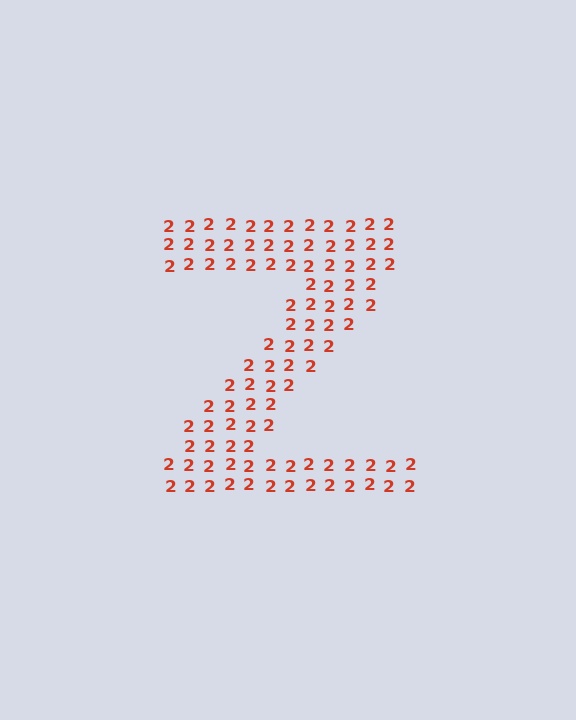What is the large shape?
The large shape is the letter Z.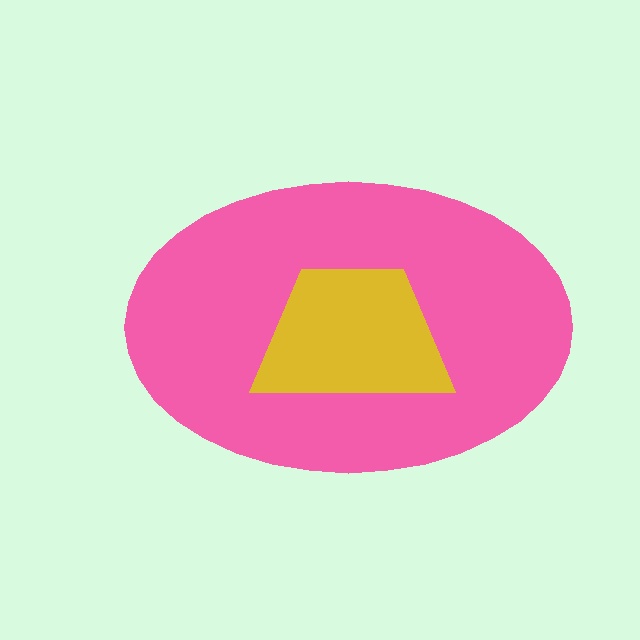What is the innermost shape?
The yellow trapezoid.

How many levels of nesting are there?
2.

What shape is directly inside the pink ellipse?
The yellow trapezoid.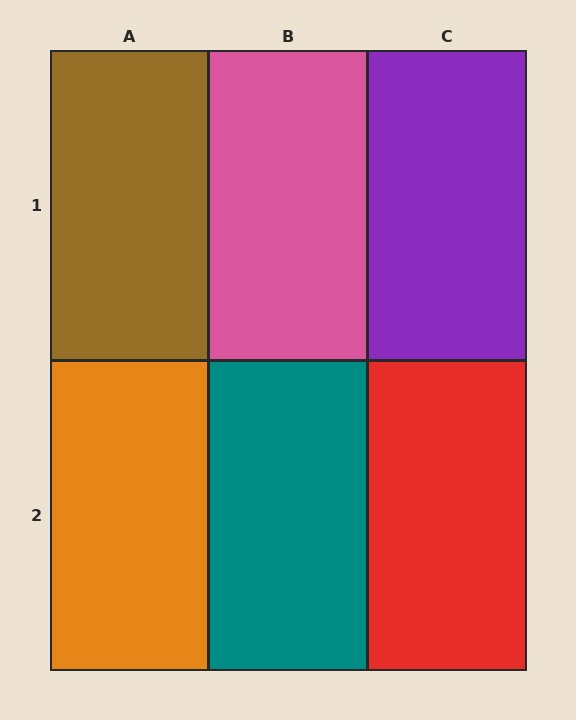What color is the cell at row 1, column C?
Purple.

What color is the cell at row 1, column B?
Pink.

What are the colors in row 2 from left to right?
Orange, teal, red.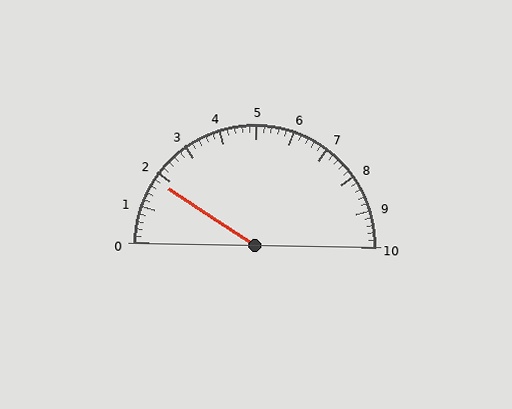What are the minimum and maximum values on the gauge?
The gauge ranges from 0 to 10.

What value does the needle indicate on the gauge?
The needle indicates approximately 1.8.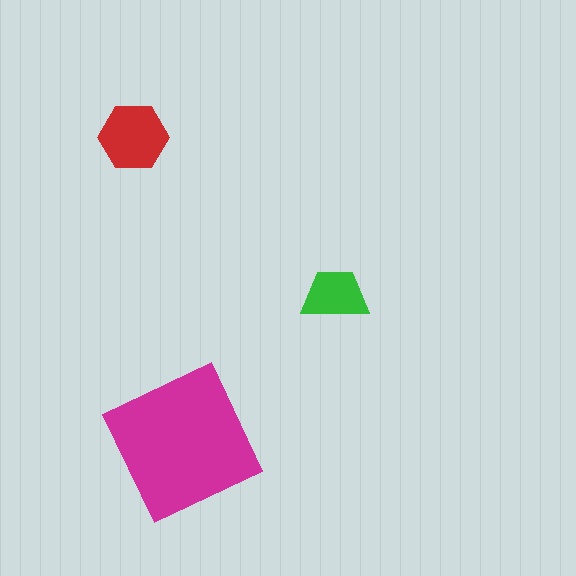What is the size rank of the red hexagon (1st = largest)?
2nd.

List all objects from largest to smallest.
The magenta square, the red hexagon, the green trapezoid.